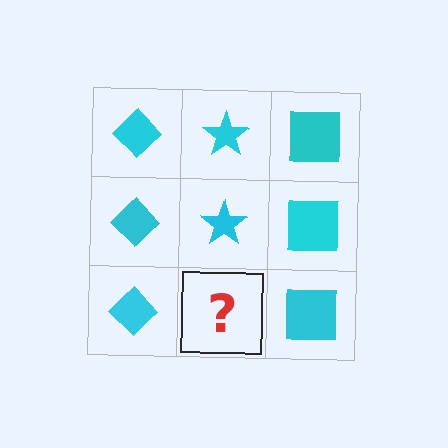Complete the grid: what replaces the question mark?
The question mark should be replaced with a cyan star.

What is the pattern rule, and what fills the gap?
The rule is that each column has a consistent shape. The gap should be filled with a cyan star.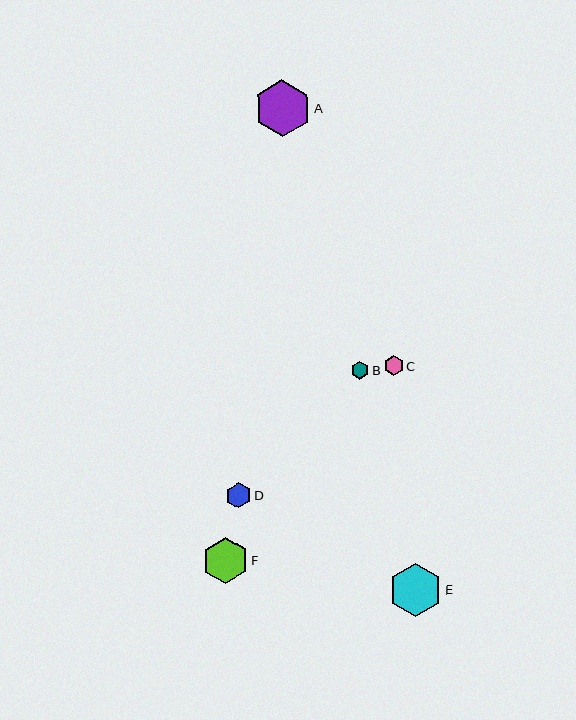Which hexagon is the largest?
Hexagon A is the largest with a size of approximately 57 pixels.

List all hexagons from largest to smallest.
From largest to smallest: A, E, F, D, C, B.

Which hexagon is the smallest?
Hexagon B is the smallest with a size of approximately 18 pixels.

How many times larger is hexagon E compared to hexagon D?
Hexagon E is approximately 2.1 times the size of hexagon D.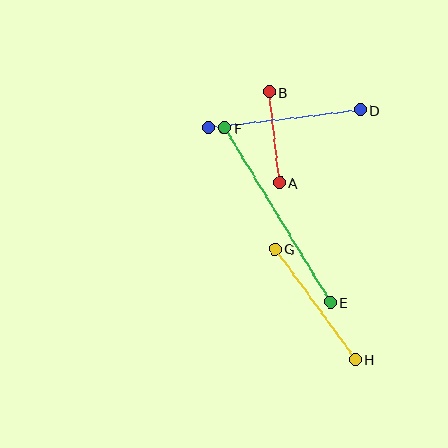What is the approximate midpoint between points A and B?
The midpoint is at approximately (274, 137) pixels.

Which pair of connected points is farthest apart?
Points E and F are farthest apart.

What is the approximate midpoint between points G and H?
The midpoint is at approximately (315, 304) pixels.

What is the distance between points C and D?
The distance is approximately 153 pixels.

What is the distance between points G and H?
The distance is approximately 137 pixels.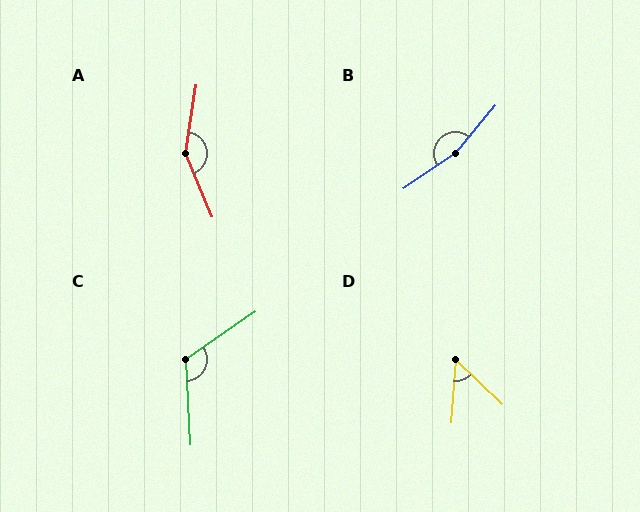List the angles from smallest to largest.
D (50°), C (122°), A (148°), B (164°).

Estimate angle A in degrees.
Approximately 148 degrees.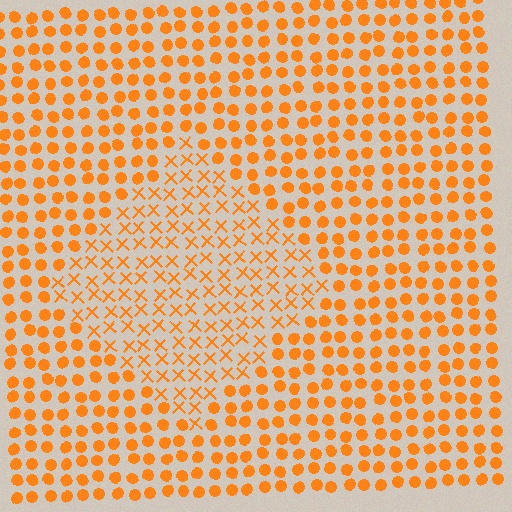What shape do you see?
I see a diamond.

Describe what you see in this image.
The image is filled with small orange elements arranged in a uniform grid. A diamond-shaped region contains X marks, while the surrounding area contains circles. The boundary is defined purely by the change in element shape.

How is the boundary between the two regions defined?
The boundary is defined by a change in element shape: X marks inside vs. circles outside. All elements share the same color and spacing.